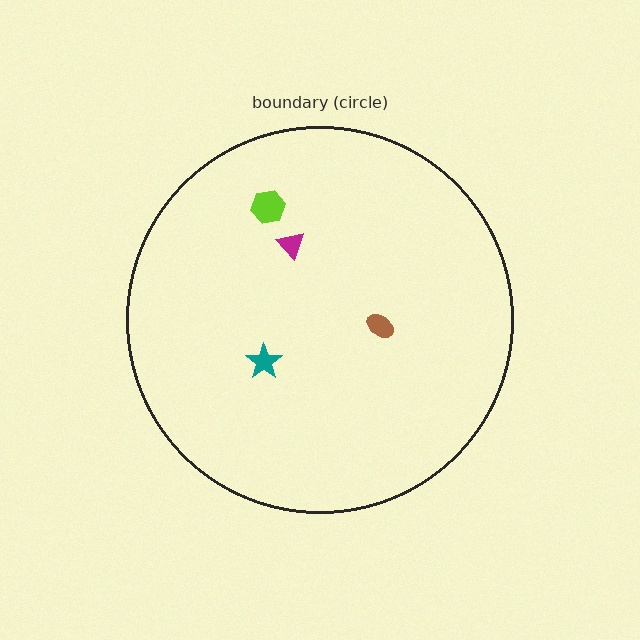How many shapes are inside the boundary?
4 inside, 0 outside.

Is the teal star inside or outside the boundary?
Inside.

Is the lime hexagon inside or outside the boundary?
Inside.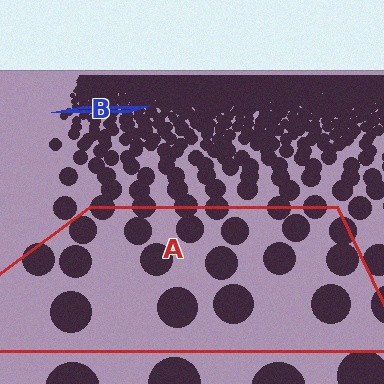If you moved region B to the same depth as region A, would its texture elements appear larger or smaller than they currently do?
They would appear larger. At a closer depth, the same texture elements are projected at a bigger on-screen size.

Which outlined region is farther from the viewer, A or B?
Region B is farther from the viewer — the texture elements inside it appear smaller and more densely packed.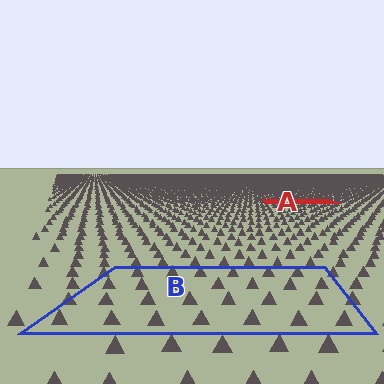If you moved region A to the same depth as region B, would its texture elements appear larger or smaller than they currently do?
They would appear larger. At a closer depth, the same texture elements are projected at a bigger on-screen size.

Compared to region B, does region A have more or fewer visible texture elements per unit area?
Region A has more texture elements per unit area — they are packed more densely because it is farther away.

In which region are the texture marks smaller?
The texture marks are smaller in region A, because it is farther away.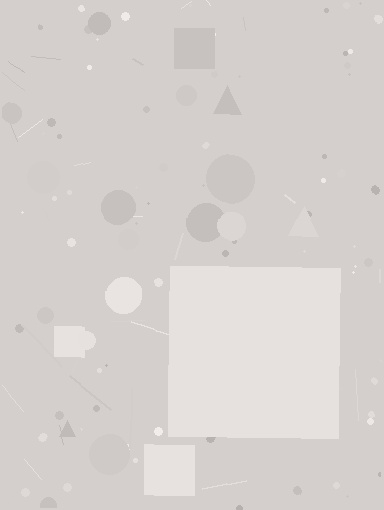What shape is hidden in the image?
A square is hidden in the image.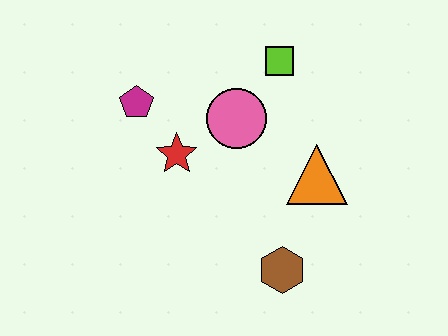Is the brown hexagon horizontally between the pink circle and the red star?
No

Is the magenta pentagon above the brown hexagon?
Yes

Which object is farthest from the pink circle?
The brown hexagon is farthest from the pink circle.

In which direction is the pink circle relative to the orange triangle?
The pink circle is to the left of the orange triangle.